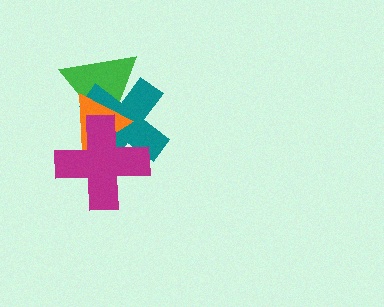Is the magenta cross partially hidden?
No, no other shape covers it.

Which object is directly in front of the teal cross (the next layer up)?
The orange triangle is directly in front of the teal cross.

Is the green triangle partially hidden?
Yes, it is partially covered by another shape.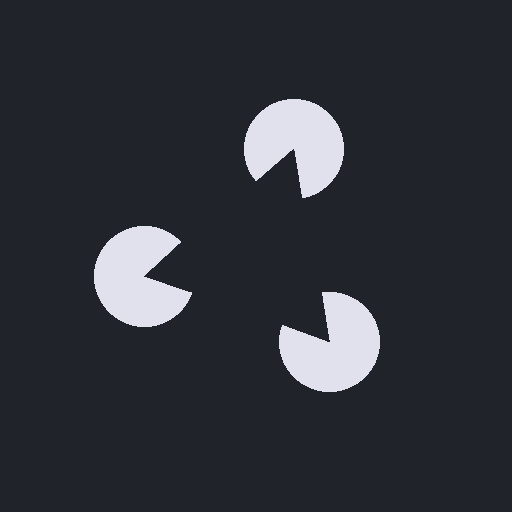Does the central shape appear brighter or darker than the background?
It typically appears slightly darker than the background, even though no actual brightness change is drawn.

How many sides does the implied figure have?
3 sides.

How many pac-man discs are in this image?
There are 3 — one at each vertex of the illusory triangle.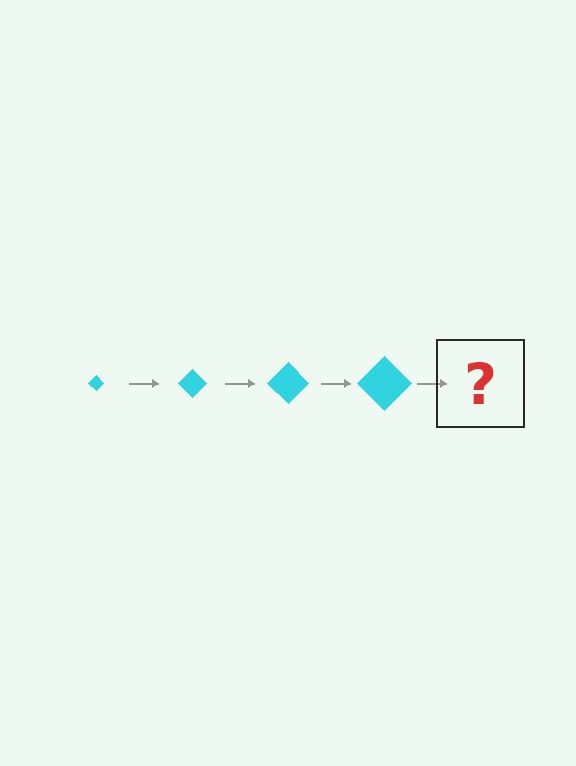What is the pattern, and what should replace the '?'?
The pattern is that the diamond gets progressively larger each step. The '?' should be a cyan diamond, larger than the previous one.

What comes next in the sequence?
The next element should be a cyan diamond, larger than the previous one.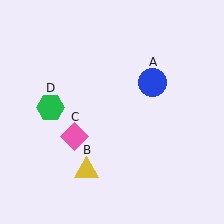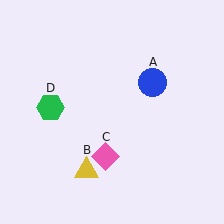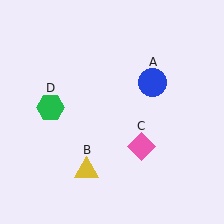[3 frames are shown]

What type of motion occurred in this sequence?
The pink diamond (object C) rotated counterclockwise around the center of the scene.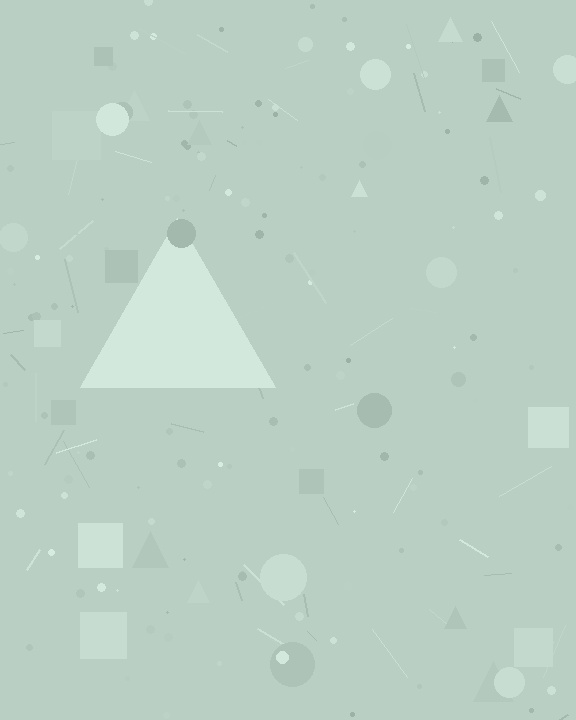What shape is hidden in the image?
A triangle is hidden in the image.